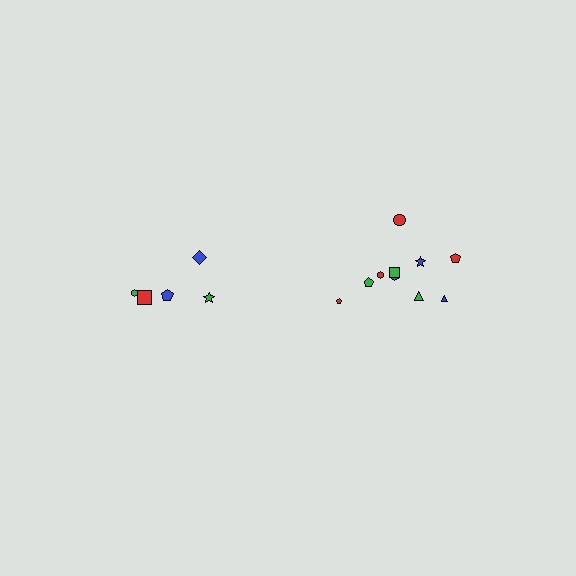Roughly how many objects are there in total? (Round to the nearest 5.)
Roughly 15 objects in total.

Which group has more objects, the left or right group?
The right group.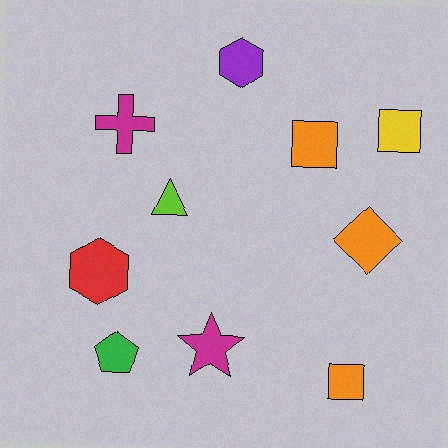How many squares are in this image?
There are 3 squares.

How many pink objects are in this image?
There are no pink objects.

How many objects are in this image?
There are 10 objects.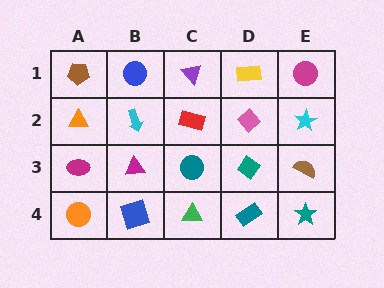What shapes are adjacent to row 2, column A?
A brown pentagon (row 1, column A), a magenta ellipse (row 3, column A), a cyan arrow (row 2, column B).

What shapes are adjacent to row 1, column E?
A cyan star (row 2, column E), a yellow rectangle (row 1, column D).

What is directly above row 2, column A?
A brown pentagon.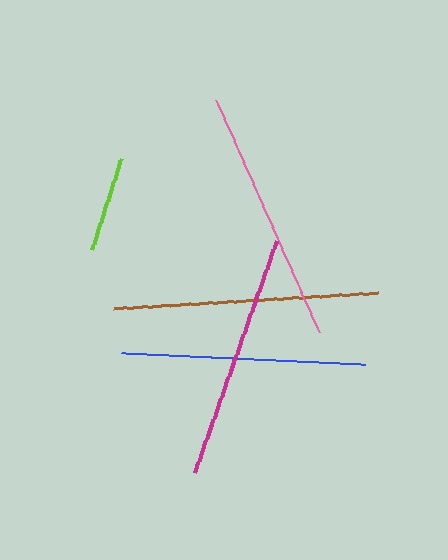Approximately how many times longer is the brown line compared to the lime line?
The brown line is approximately 2.8 times the length of the lime line.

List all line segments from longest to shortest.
From longest to shortest: brown, pink, magenta, blue, lime.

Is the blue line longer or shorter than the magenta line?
The magenta line is longer than the blue line.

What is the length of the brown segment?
The brown segment is approximately 265 pixels long.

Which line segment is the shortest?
The lime line is the shortest at approximately 95 pixels.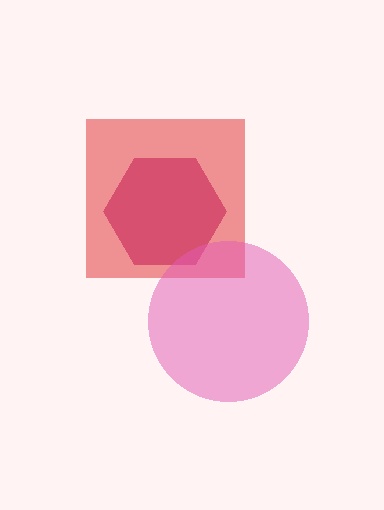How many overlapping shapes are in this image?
There are 3 overlapping shapes in the image.